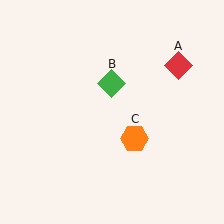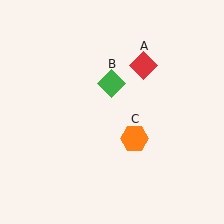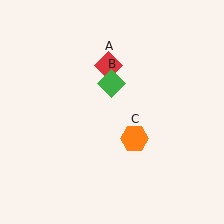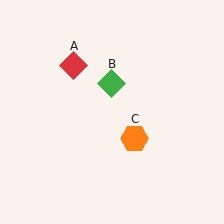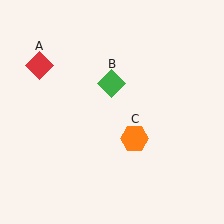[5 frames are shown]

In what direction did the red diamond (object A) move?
The red diamond (object A) moved left.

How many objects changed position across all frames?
1 object changed position: red diamond (object A).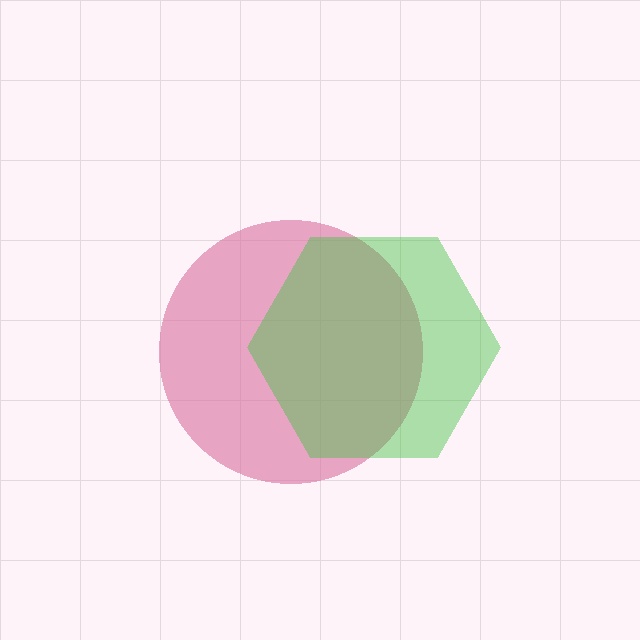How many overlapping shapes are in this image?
There are 2 overlapping shapes in the image.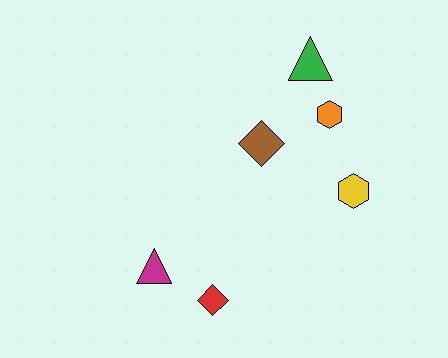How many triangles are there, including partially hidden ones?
There are 2 triangles.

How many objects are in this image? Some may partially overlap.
There are 6 objects.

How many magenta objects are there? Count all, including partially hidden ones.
There is 1 magenta object.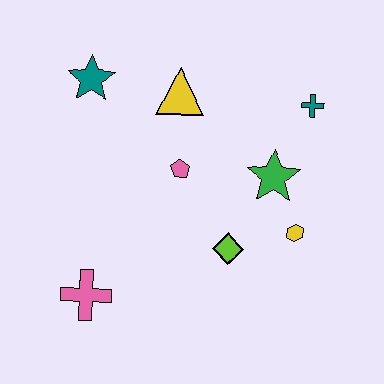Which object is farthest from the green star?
The pink cross is farthest from the green star.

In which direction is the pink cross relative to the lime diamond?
The pink cross is to the left of the lime diamond.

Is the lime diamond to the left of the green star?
Yes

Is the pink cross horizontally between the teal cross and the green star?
No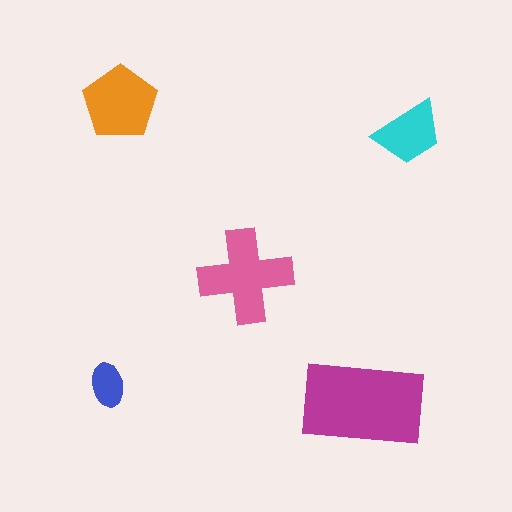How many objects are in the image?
There are 5 objects in the image.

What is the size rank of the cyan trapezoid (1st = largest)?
4th.